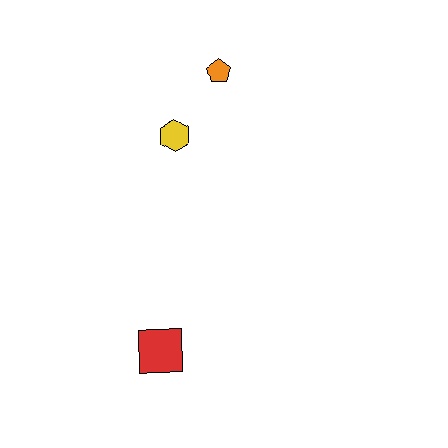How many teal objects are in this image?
There are no teal objects.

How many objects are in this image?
There are 3 objects.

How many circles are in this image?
There are no circles.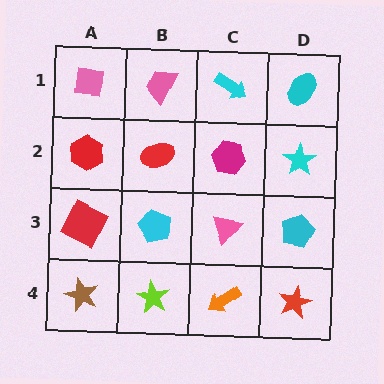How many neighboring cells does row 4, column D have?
2.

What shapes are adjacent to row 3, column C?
A magenta hexagon (row 2, column C), an orange arrow (row 4, column C), a cyan pentagon (row 3, column B), a cyan pentagon (row 3, column D).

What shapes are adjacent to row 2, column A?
A pink square (row 1, column A), a red square (row 3, column A), a red ellipse (row 2, column B).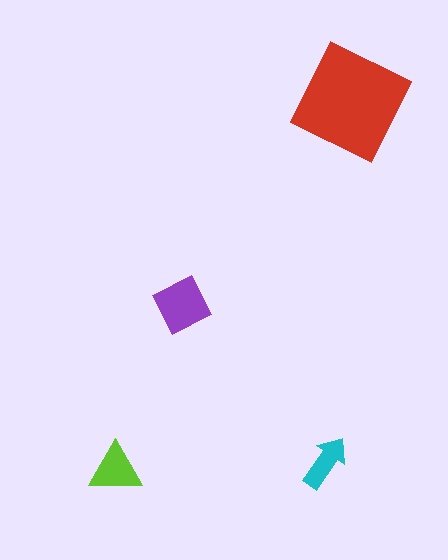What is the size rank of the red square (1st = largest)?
1st.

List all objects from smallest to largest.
The cyan arrow, the lime triangle, the purple diamond, the red square.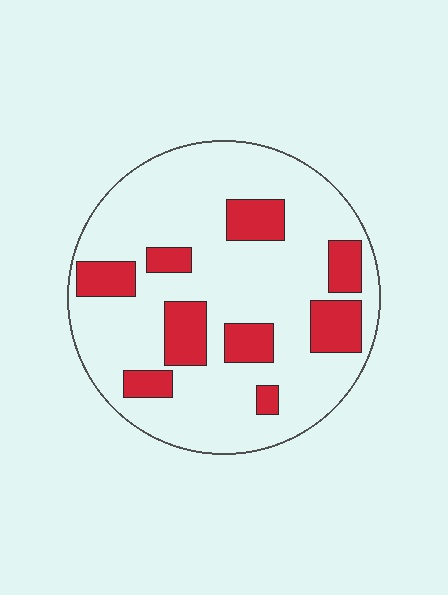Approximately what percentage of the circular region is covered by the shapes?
Approximately 20%.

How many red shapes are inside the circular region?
9.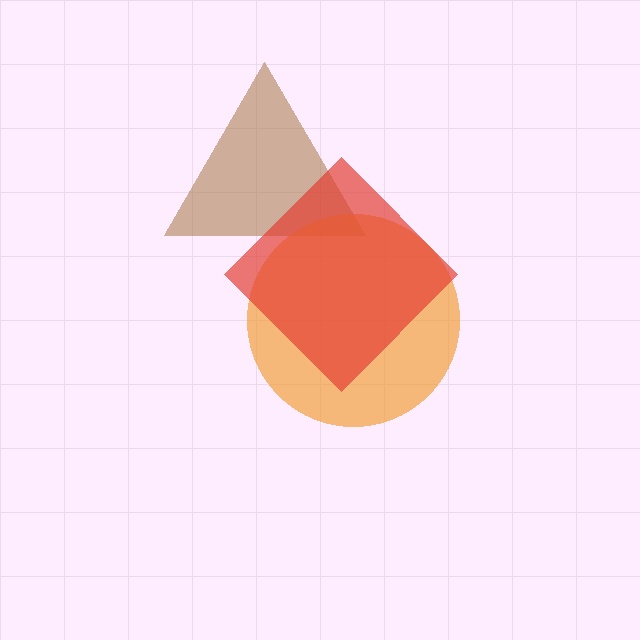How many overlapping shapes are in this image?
There are 3 overlapping shapes in the image.